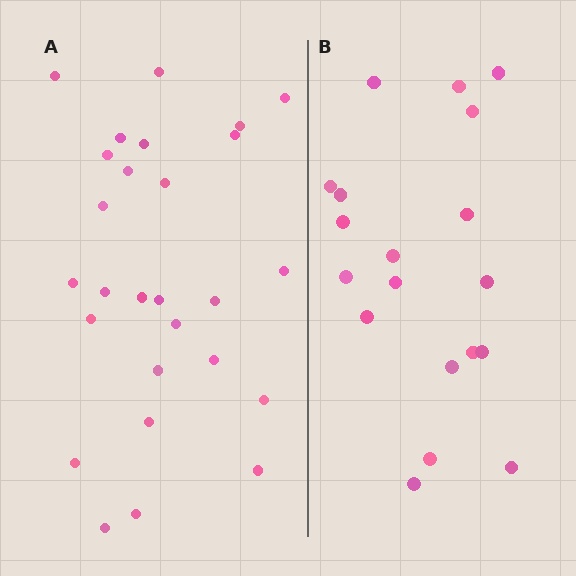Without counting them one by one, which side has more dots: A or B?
Region A (the left region) has more dots.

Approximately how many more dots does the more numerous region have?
Region A has roughly 8 or so more dots than region B.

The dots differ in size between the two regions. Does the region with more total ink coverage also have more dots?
No. Region B has more total ink coverage because its dots are larger, but region A actually contains more individual dots. Total area can be misleading — the number of items is what matters here.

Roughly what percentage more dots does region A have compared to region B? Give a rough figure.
About 40% more.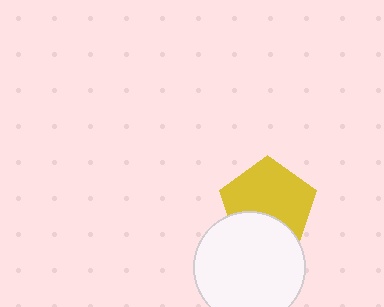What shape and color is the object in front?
The object in front is a white circle.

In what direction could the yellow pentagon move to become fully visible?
The yellow pentagon could move up. That would shift it out from behind the white circle entirely.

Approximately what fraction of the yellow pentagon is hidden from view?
Roughly 32% of the yellow pentagon is hidden behind the white circle.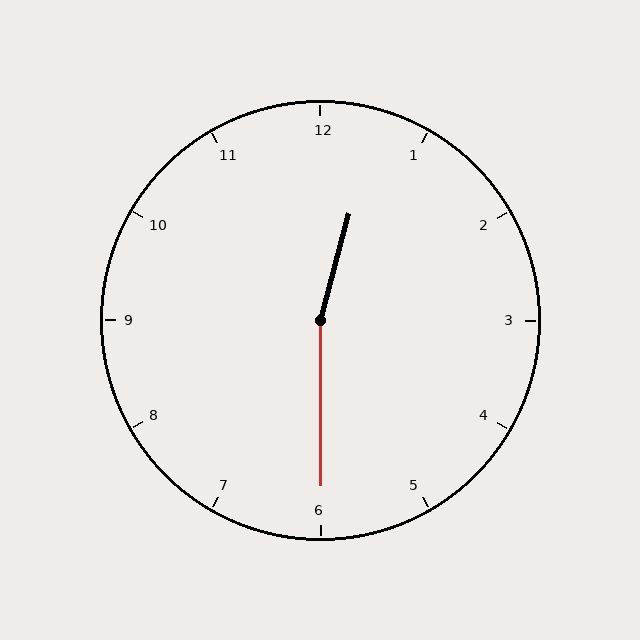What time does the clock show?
12:30.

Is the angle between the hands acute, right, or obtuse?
It is obtuse.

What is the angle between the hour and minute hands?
Approximately 165 degrees.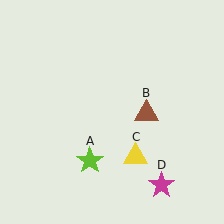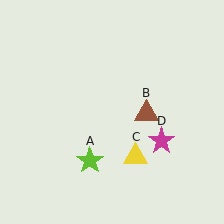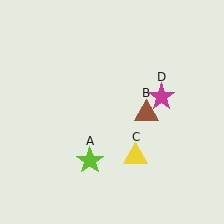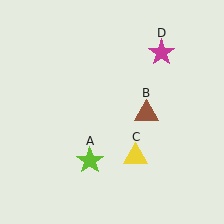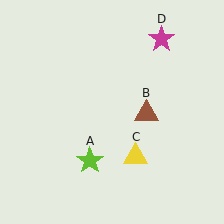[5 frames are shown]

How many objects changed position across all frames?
1 object changed position: magenta star (object D).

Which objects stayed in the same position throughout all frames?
Lime star (object A) and brown triangle (object B) and yellow triangle (object C) remained stationary.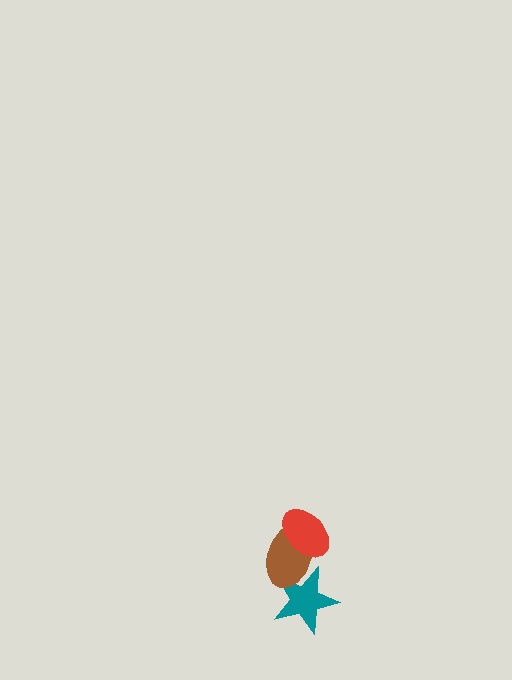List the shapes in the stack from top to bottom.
From top to bottom: the red ellipse, the brown ellipse, the teal star.